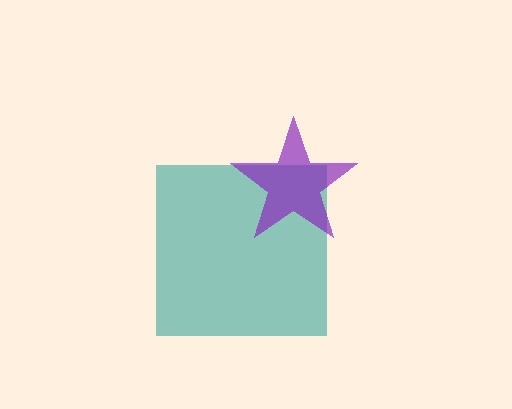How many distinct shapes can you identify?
There are 2 distinct shapes: a teal square, a purple star.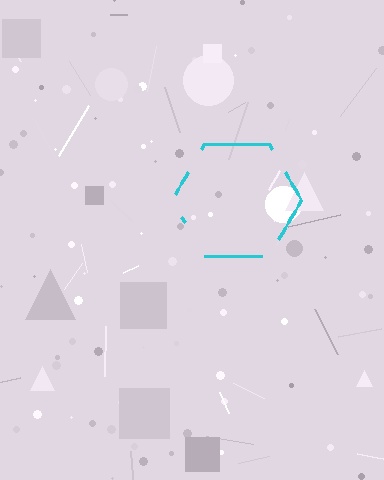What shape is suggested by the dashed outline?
The dashed outline suggests a hexagon.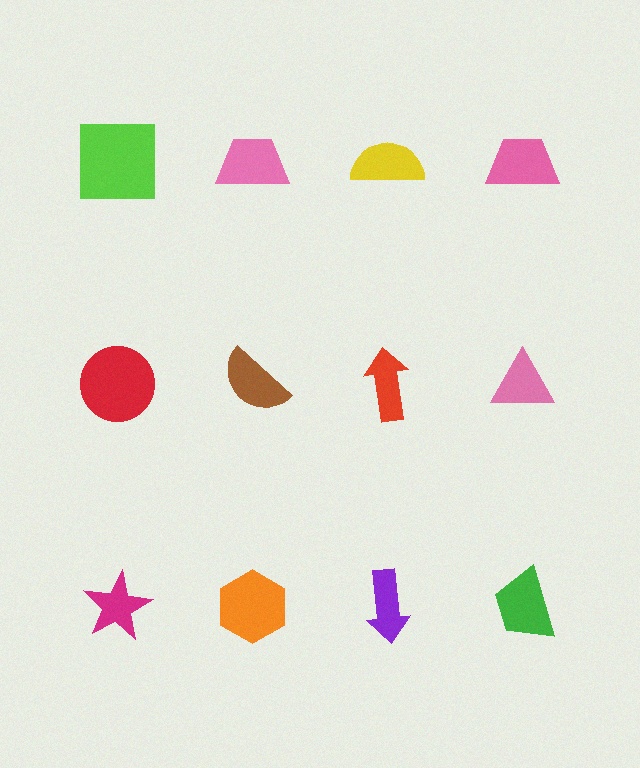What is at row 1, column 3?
A yellow semicircle.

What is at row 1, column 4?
A pink trapezoid.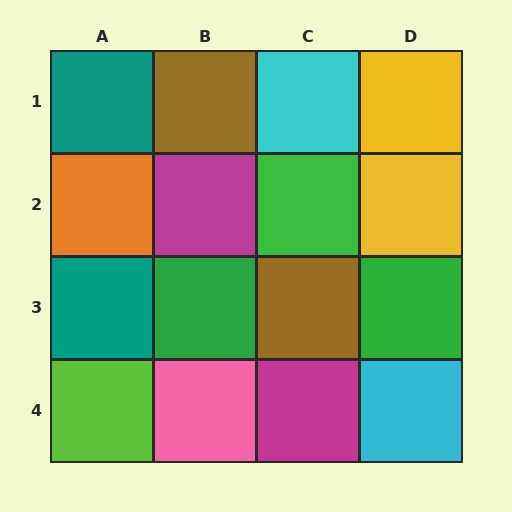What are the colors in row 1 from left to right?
Teal, brown, cyan, yellow.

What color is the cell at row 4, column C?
Magenta.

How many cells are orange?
1 cell is orange.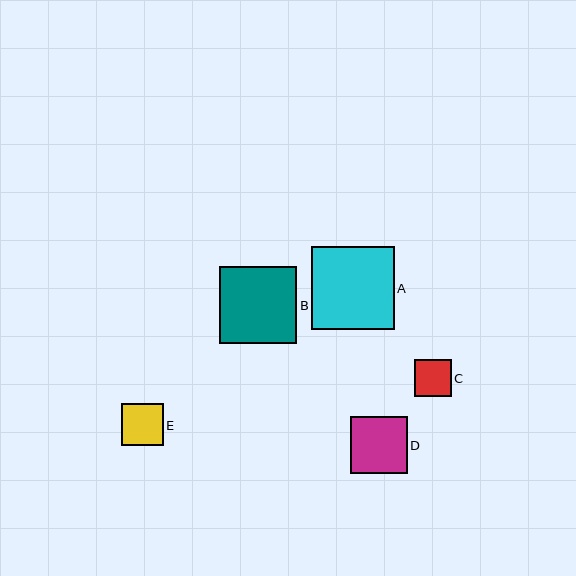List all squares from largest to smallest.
From largest to smallest: A, B, D, E, C.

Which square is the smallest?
Square C is the smallest with a size of approximately 37 pixels.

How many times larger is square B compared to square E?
Square B is approximately 1.8 times the size of square E.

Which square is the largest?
Square A is the largest with a size of approximately 82 pixels.